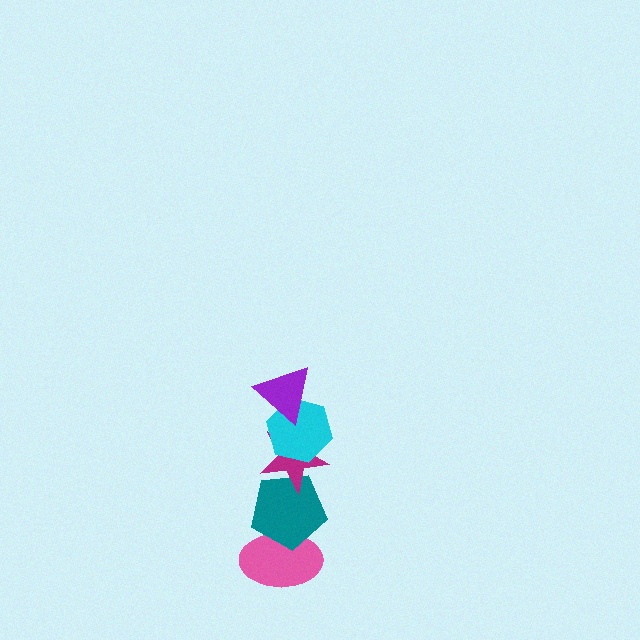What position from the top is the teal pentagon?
The teal pentagon is 4th from the top.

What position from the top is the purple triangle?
The purple triangle is 1st from the top.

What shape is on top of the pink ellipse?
The teal pentagon is on top of the pink ellipse.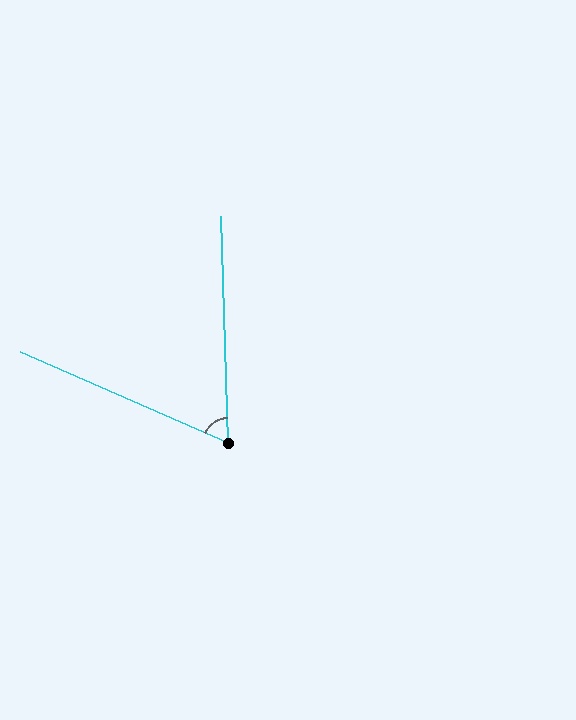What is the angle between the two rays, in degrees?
Approximately 65 degrees.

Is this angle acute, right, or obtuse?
It is acute.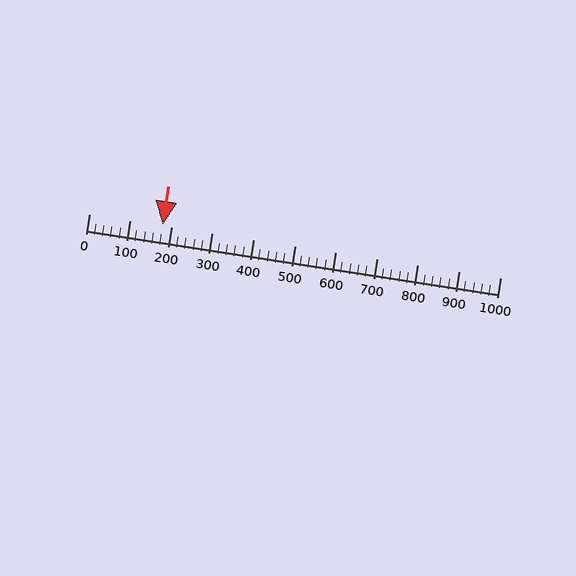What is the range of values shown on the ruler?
The ruler shows values from 0 to 1000.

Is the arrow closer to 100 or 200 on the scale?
The arrow is closer to 200.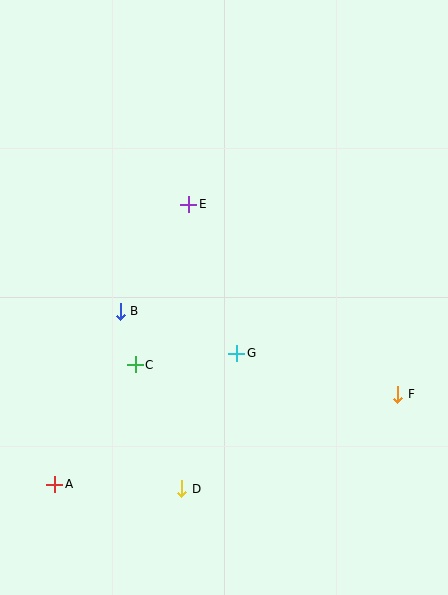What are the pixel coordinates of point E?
Point E is at (189, 204).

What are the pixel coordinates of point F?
Point F is at (398, 394).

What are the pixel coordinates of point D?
Point D is at (182, 489).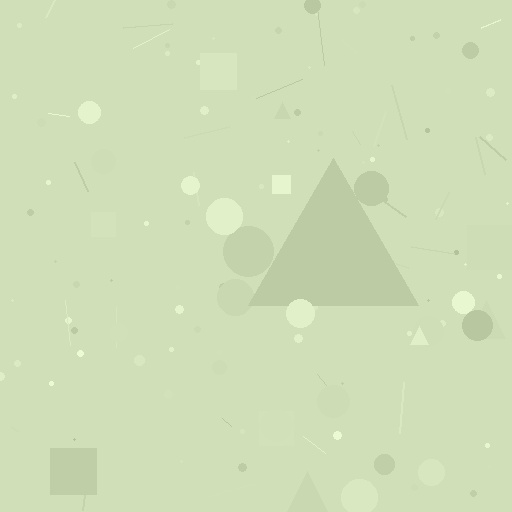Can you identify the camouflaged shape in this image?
The camouflaged shape is a triangle.